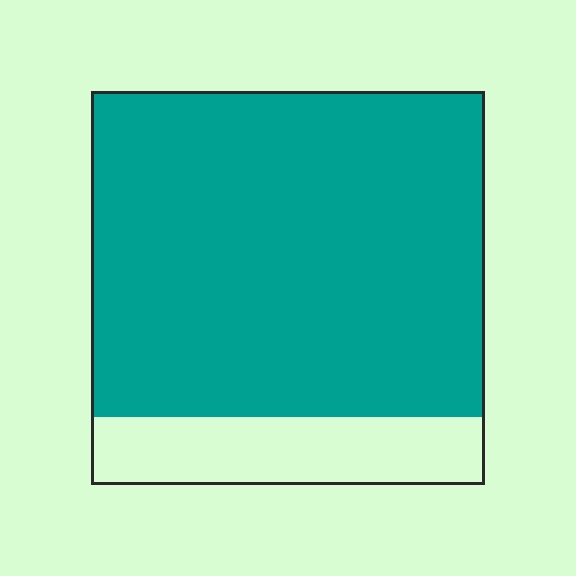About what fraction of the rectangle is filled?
About five sixths (5/6).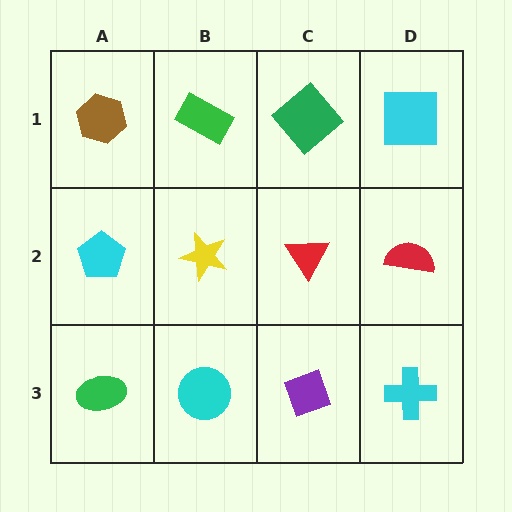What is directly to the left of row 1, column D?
A green diamond.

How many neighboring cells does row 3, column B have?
3.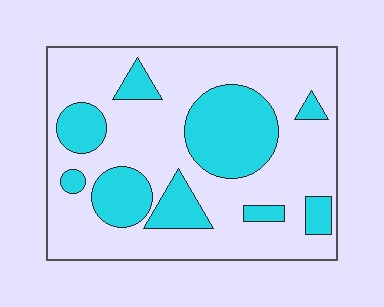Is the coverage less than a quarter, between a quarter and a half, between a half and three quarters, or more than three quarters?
Between a quarter and a half.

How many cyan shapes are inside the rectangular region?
9.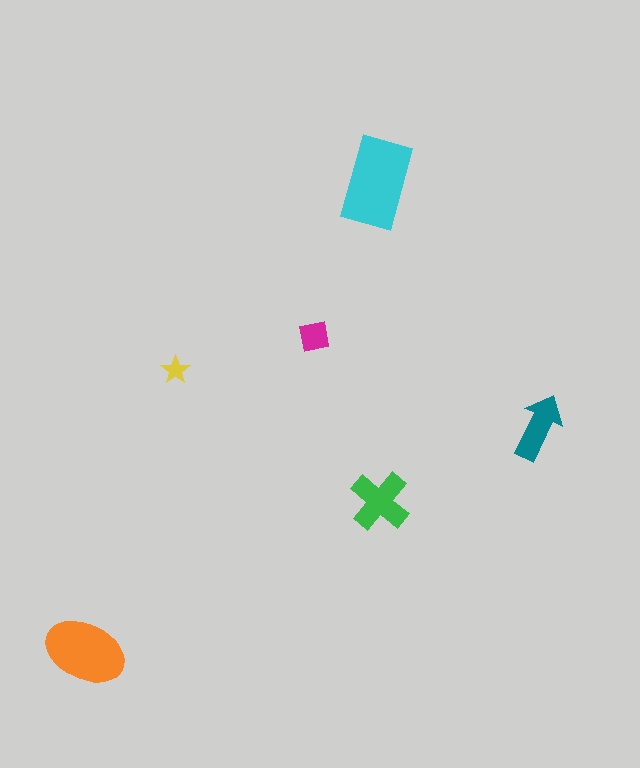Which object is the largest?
The cyan rectangle.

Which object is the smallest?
The yellow star.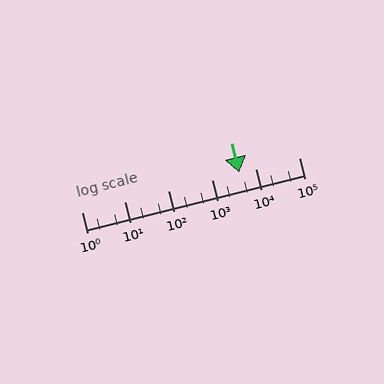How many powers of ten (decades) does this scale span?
The scale spans 5 decades, from 1 to 100000.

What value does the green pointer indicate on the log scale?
The pointer indicates approximately 4300.